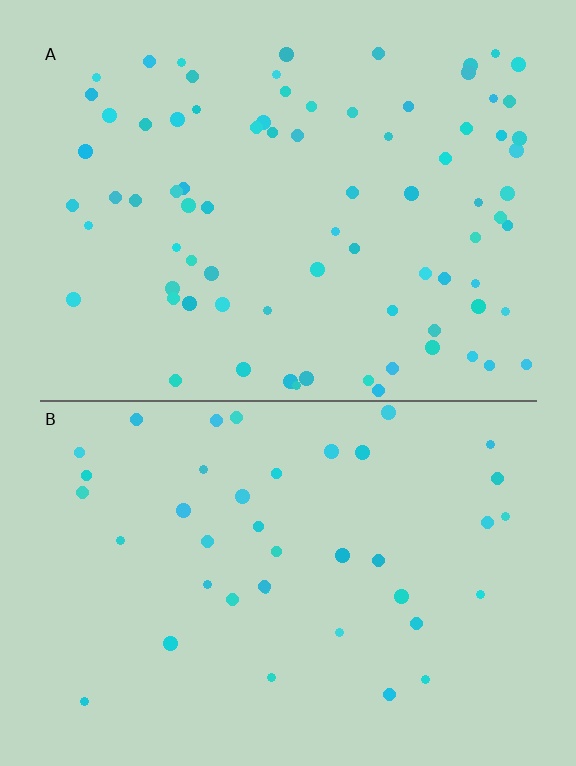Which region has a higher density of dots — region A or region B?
A (the top).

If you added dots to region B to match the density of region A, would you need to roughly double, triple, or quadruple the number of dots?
Approximately double.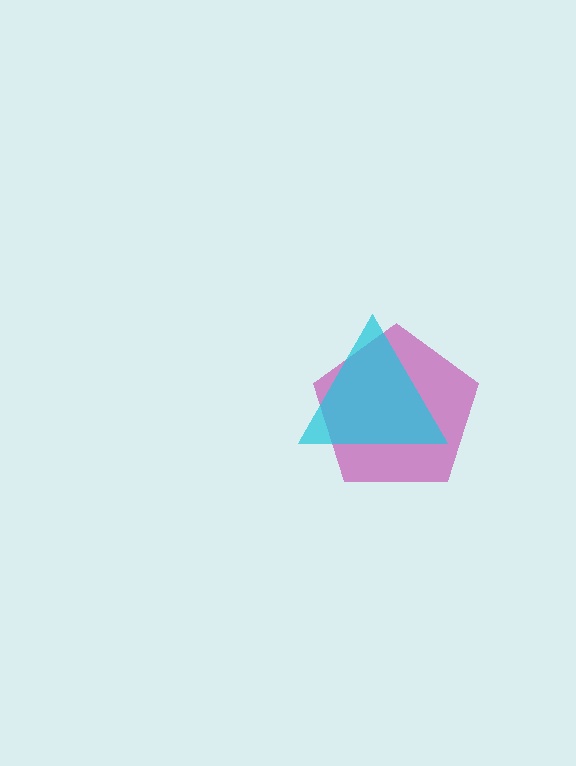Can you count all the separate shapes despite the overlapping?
Yes, there are 2 separate shapes.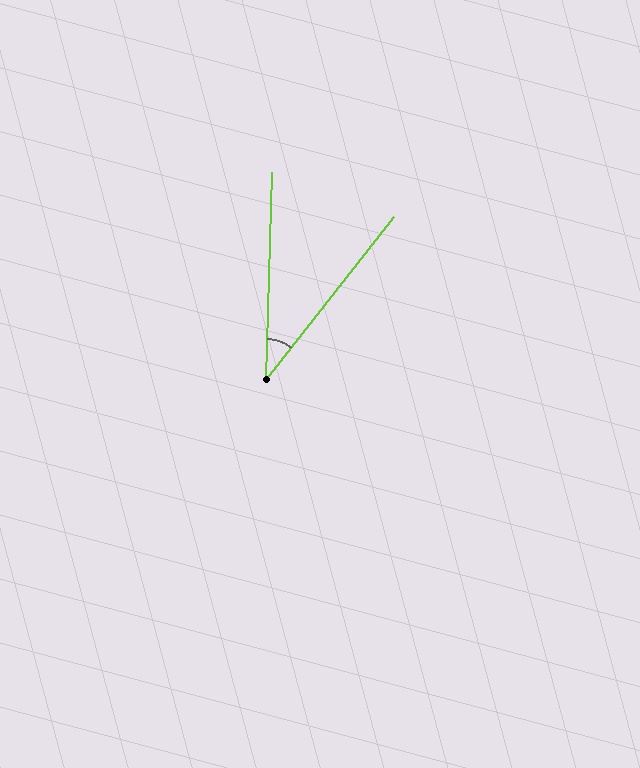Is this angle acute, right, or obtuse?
It is acute.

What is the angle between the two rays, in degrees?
Approximately 36 degrees.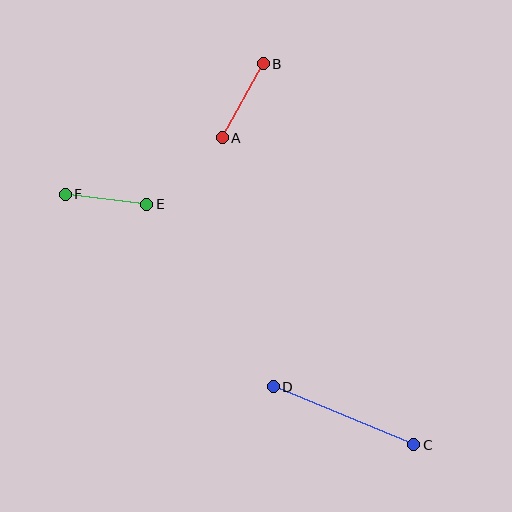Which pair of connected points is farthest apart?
Points C and D are farthest apart.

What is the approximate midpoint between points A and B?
The midpoint is at approximately (243, 101) pixels.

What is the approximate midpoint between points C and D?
The midpoint is at approximately (344, 416) pixels.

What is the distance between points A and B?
The distance is approximately 85 pixels.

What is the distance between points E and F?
The distance is approximately 82 pixels.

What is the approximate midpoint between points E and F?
The midpoint is at approximately (106, 199) pixels.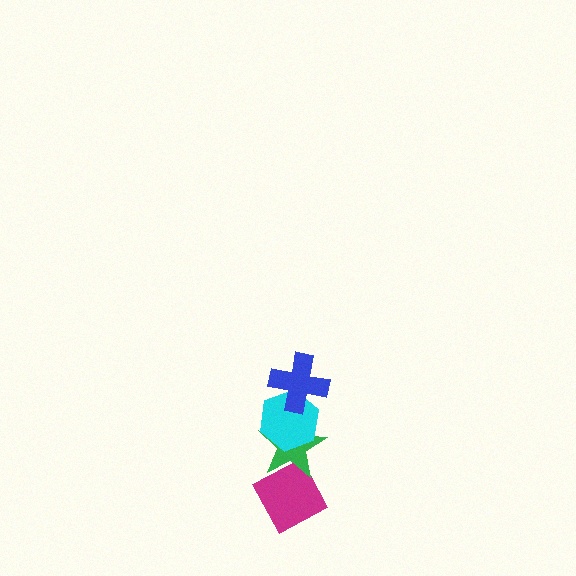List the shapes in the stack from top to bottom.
From top to bottom: the blue cross, the cyan hexagon, the green star, the magenta diamond.